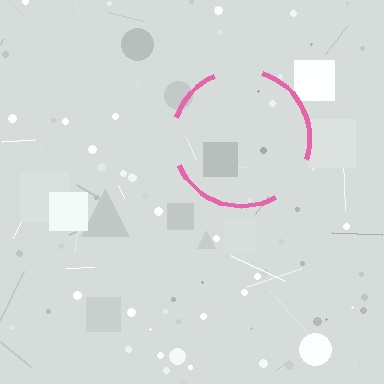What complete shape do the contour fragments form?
The contour fragments form a circle.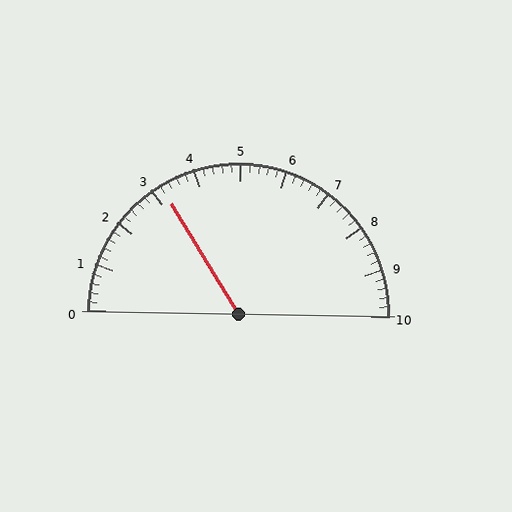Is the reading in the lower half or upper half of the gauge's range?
The reading is in the lower half of the range (0 to 10).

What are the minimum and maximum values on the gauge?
The gauge ranges from 0 to 10.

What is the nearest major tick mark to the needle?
The nearest major tick mark is 3.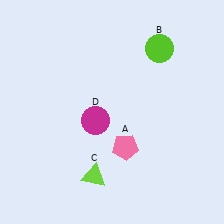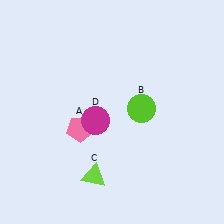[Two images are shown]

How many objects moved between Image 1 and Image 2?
2 objects moved between the two images.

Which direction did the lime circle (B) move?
The lime circle (B) moved down.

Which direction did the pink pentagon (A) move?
The pink pentagon (A) moved left.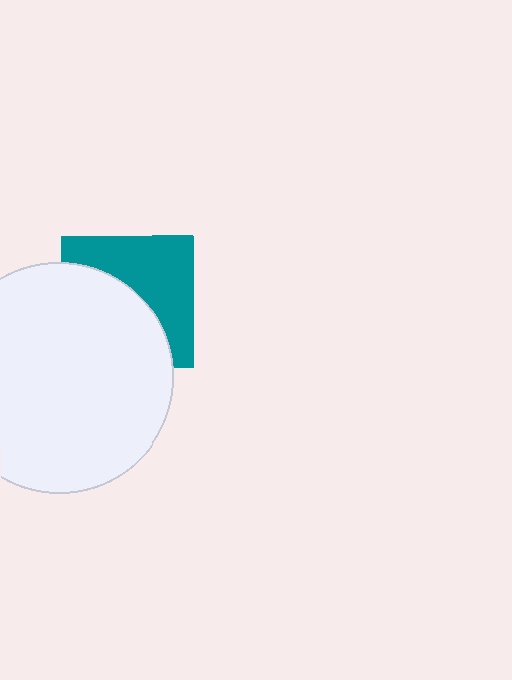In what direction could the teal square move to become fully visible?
The teal square could move toward the upper-right. That would shift it out from behind the white circle entirely.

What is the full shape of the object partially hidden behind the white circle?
The partially hidden object is a teal square.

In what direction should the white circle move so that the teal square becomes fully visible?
The white circle should move toward the lower-left. That is the shortest direction to clear the overlap and leave the teal square fully visible.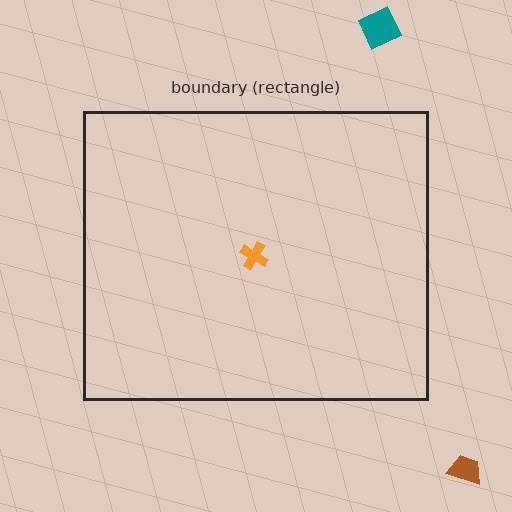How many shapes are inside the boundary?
1 inside, 2 outside.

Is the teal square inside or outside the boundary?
Outside.